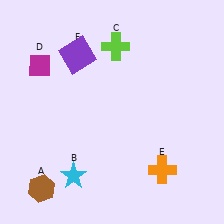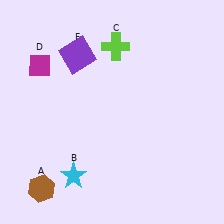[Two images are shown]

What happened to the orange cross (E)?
The orange cross (E) was removed in Image 2. It was in the bottom-right area of Image 1.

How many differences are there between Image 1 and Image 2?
There is 1 difference between the two images.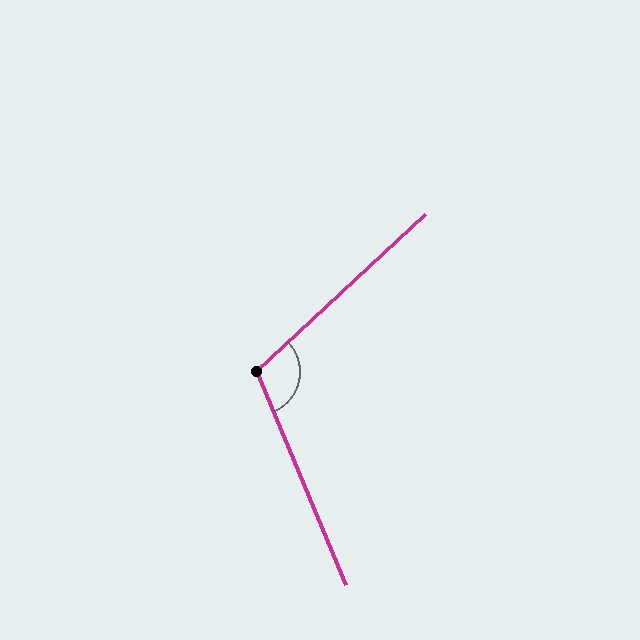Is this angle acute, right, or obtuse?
It is obtuse.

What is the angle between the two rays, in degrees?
Approximately 110 degrees.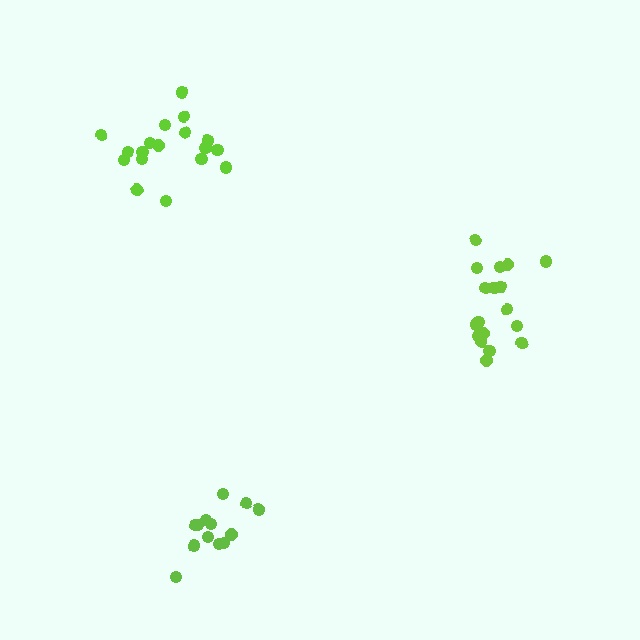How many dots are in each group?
Group 1: 18 dots, Group 2: 18 dots, Group 3: 13 dots (49 total).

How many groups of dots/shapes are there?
There are 3 groups.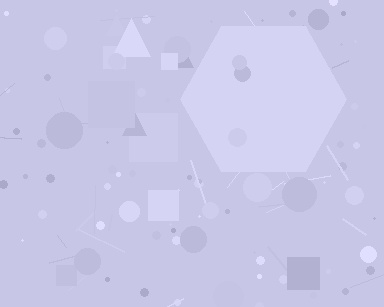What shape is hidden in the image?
A hexagon is hidden in the image.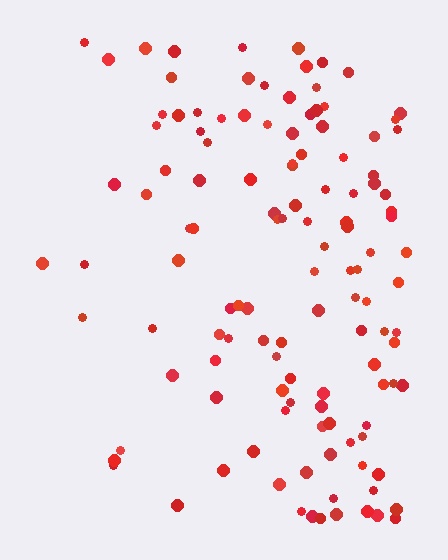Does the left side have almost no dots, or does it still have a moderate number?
Still a moderate number, just noticeably fewer than the right.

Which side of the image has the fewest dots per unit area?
The left.